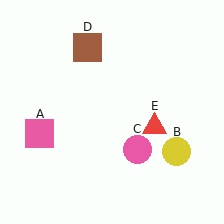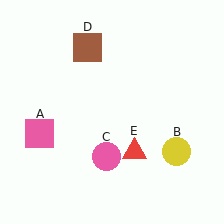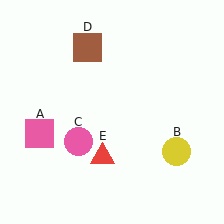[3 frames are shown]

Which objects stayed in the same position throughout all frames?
Pink square (object A) and yellow circle (object B) and brown square (object D) remained stationary.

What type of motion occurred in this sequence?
The pink circle (object C), red triangle (object E) rotated clockwise around the center of the scene.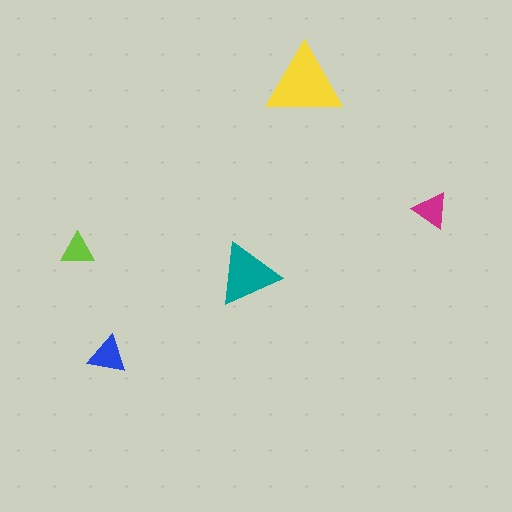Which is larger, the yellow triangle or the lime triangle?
The yellow one.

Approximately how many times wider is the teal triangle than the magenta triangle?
About 1.5 times wider.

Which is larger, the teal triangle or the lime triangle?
The teal one.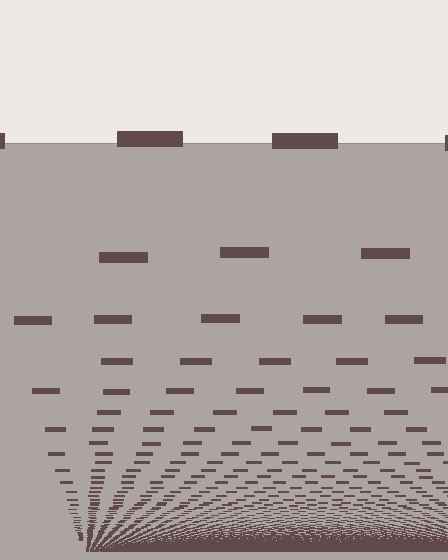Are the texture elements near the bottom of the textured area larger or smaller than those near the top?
Smaller. The gradient is inverted — elements near the bottom are smaller and denser.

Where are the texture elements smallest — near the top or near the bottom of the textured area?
Near the bottom.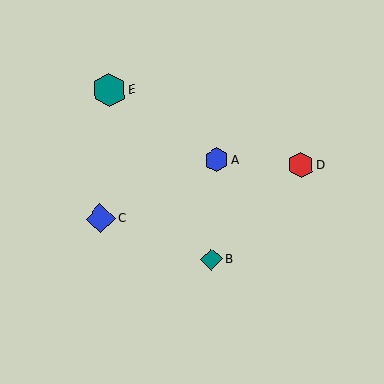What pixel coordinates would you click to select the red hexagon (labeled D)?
Click at (301, 165) to select the red hexagon D.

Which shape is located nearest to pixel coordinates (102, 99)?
The teal hexagon (labeled E) at (109, 90) is nearest to that location.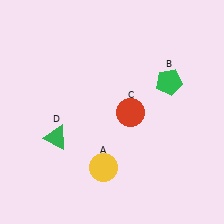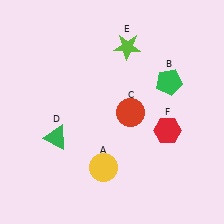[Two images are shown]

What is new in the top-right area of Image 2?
A lime star (E) was added in the top-right area of Image 2.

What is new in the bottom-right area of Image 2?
A red hexagon (F) was added in the bottom-right area of Image 2.